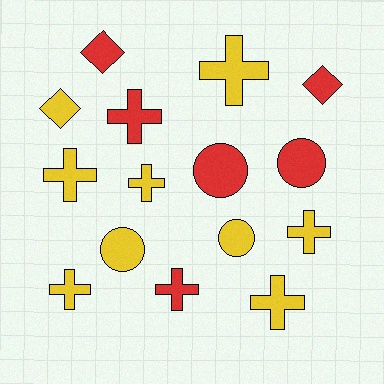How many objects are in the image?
There are 15 objects.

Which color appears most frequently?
Yellow, with 9 objects.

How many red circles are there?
There are 2 red circles.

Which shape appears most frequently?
Cross, with 8 objects.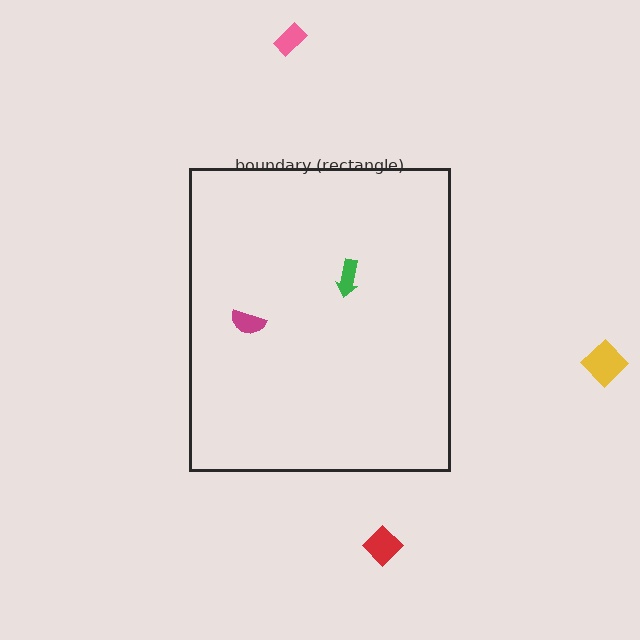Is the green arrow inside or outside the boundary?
Inside.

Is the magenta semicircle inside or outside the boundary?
Inside.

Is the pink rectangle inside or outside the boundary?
Outside.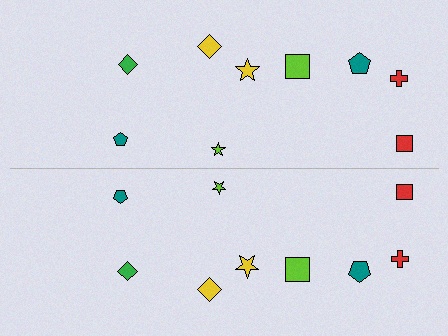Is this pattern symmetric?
Yes, this pattern has bilateral (reflection) symmetry.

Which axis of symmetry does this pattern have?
The pattern has a horizontal axis of symmetry running through the center of the image.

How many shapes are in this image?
There are 18 shapes in this image.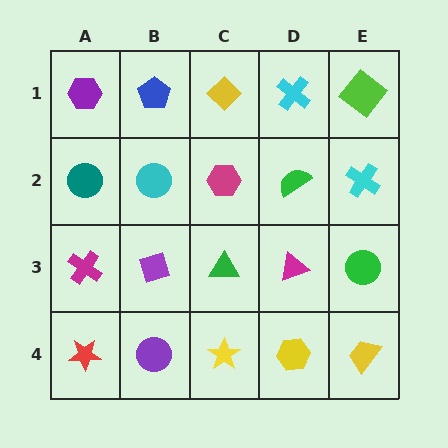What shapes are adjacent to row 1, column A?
A teal circle (row 2, column A), a blue pentagon (row 1, column B).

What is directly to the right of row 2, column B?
A magenta hexagon.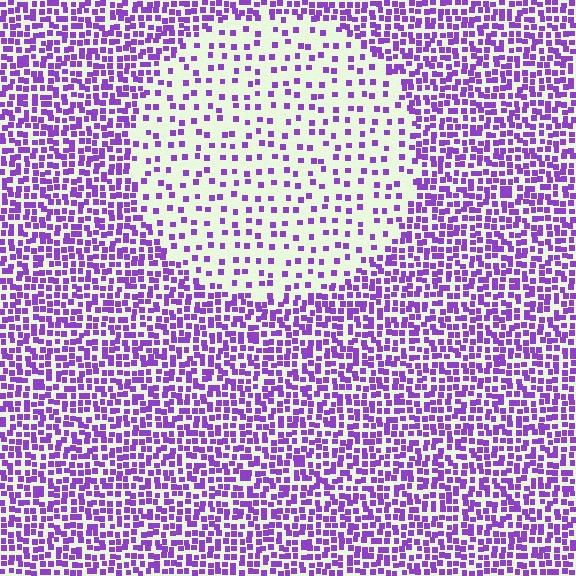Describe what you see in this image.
The image contains small purple elements arranged at two different densities. A circle-shaped region is visible where the elements are less densely packed than the surrounding area.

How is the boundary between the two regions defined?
The boundary is defined by a change in element density (approximately 2.7x ratio). All elements are the same color, size, and shape.